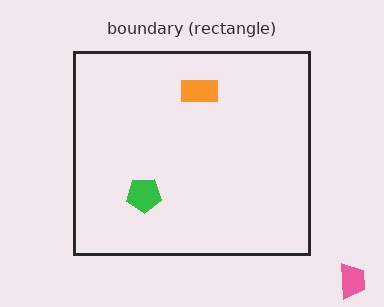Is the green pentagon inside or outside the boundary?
Inside.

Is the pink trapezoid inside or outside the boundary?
Outside.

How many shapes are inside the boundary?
2 inside, 1 outside.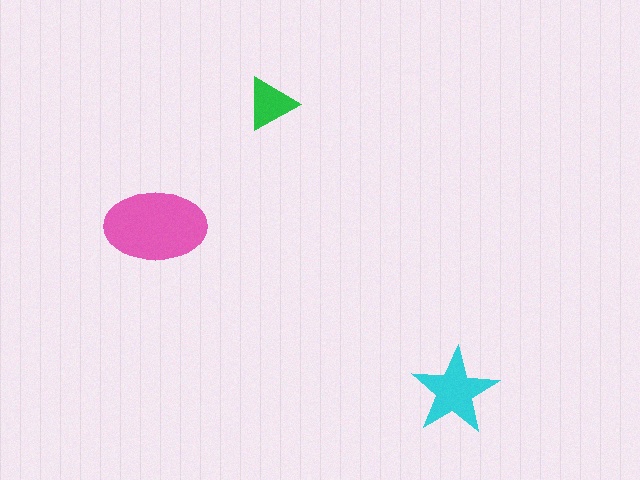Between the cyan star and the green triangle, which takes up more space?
The cyan star.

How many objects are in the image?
There are 3 objects in the image.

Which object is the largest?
The pink ellipse.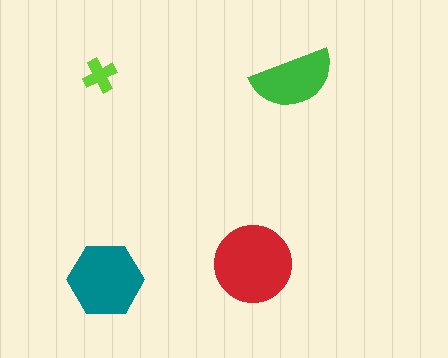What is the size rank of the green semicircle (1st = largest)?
3rd.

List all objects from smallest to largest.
The lime cross, the green semicircle, the teal hexagon, the red circle.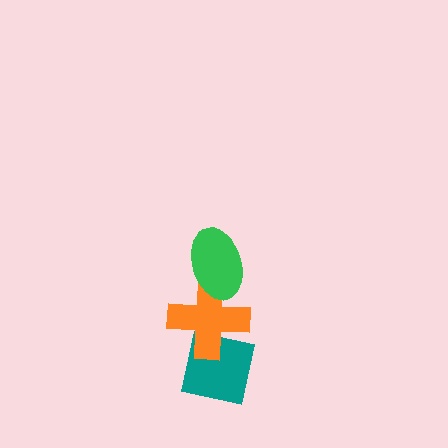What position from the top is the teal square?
The teal square is 3rd from the top.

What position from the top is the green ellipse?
The green ellipse is 1st from the top.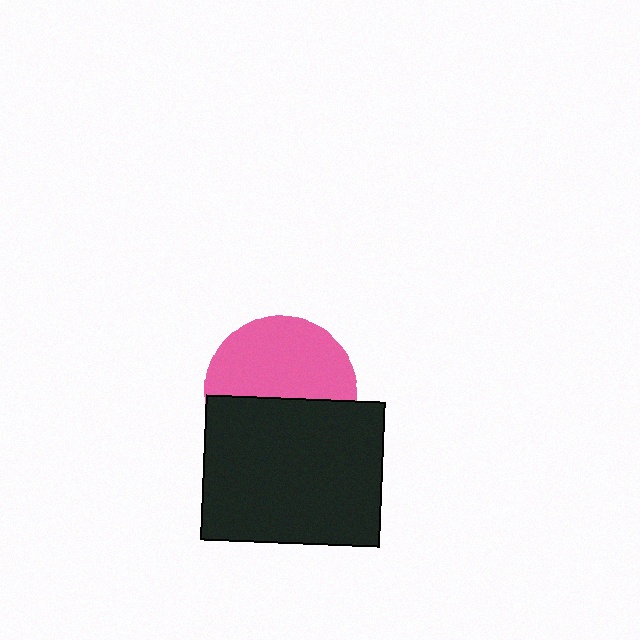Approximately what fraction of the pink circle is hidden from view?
Roughly 45% of the pink circle is hidden behind the black rectangle.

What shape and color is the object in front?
The object in front is a black rectangle.